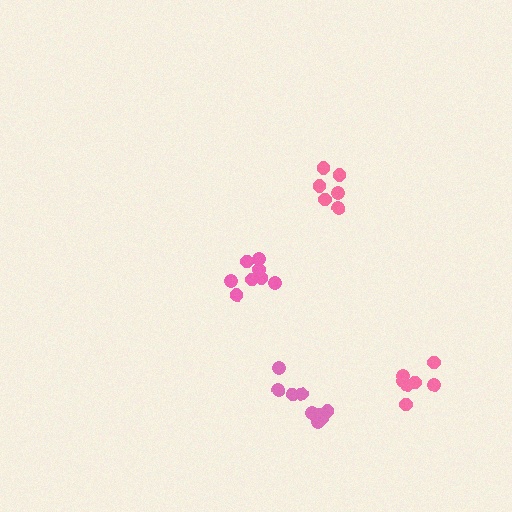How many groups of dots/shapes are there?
There are 4 groups.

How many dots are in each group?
Group 1: 7 dots, Group 2: 6 dots, Group 3: 8 dots, Group 4: 9 dots (30 total).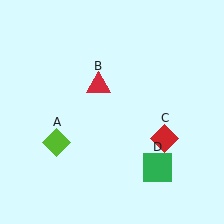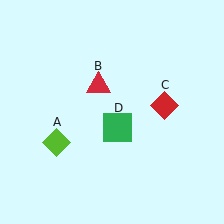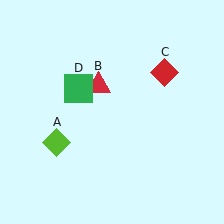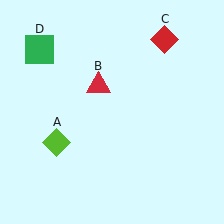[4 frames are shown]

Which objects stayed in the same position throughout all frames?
Lime diamond (object A) and red triangle (object B) remained stationary.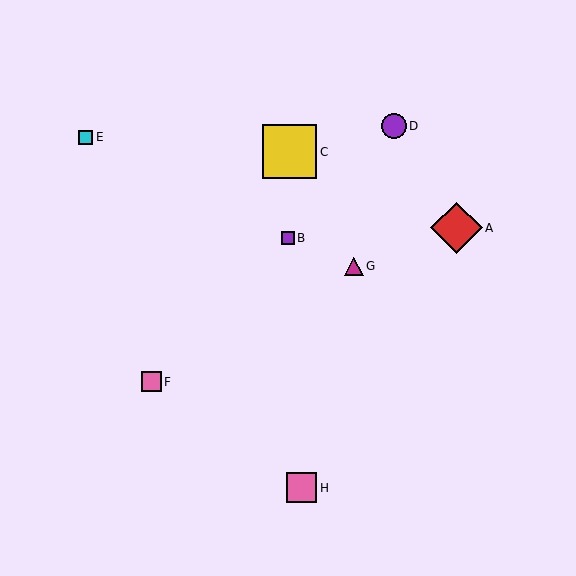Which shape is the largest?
The yellow square (labeled C) is the largest.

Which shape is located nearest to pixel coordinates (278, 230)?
The purple square (labeled B) at (288, 238) is nearest to that location.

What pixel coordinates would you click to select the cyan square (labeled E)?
Click at (86, 137) to select the cyan square E.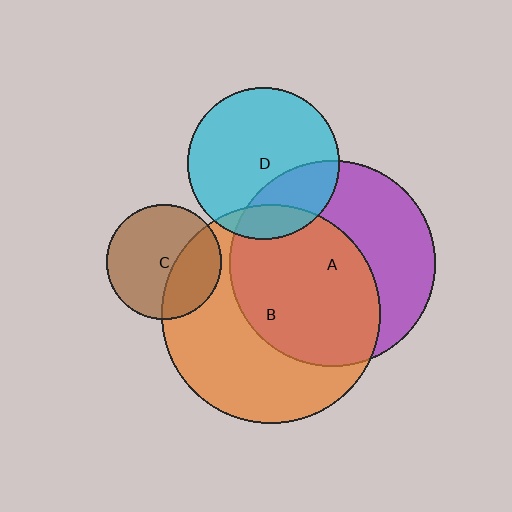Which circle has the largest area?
Circle B (orange).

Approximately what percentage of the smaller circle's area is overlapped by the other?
Approximately 55%.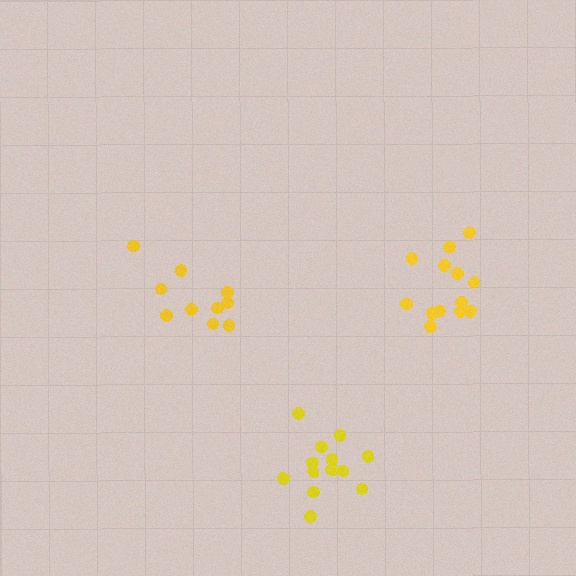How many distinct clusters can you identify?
There are 3 distinct clusters.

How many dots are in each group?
Group 1: 13 dots, Group 2: 10 dots, Group 3: 13 dots (36 total).